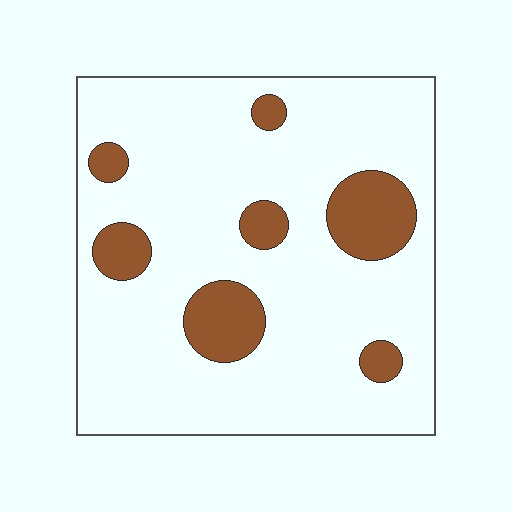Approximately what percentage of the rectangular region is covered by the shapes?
Approximately 15%.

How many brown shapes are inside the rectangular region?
7.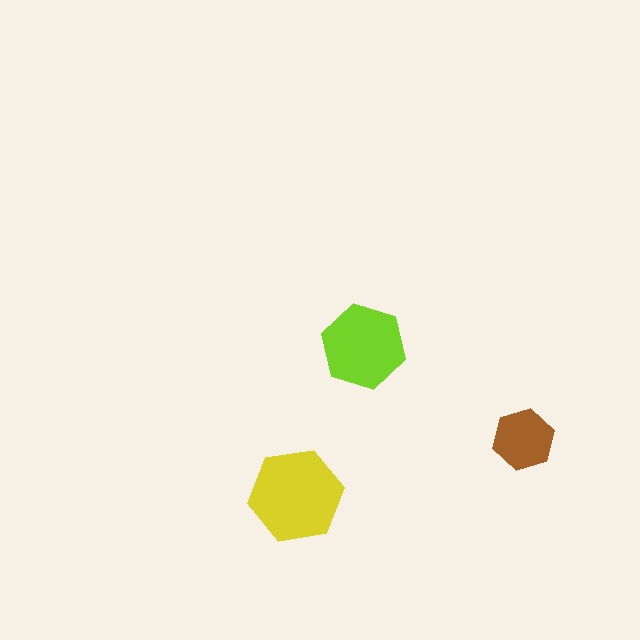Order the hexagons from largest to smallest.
the yellow one, the lime one, the brown one.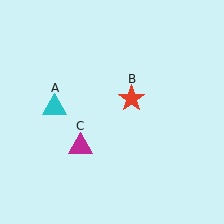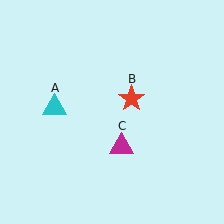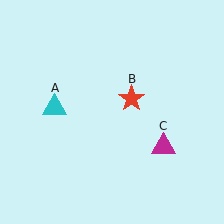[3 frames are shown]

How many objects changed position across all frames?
1 object changed position: magenta triangle (object C).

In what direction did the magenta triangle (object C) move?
The magenta triangle (object C) moved right.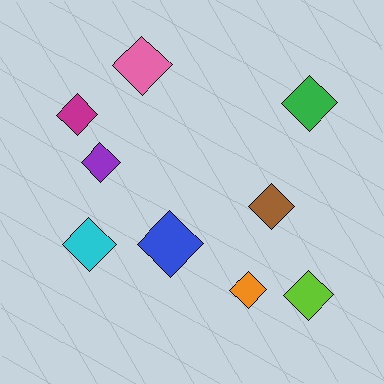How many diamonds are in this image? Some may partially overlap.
There are 9 diamonds.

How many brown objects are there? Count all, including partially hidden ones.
There is 1 brown object.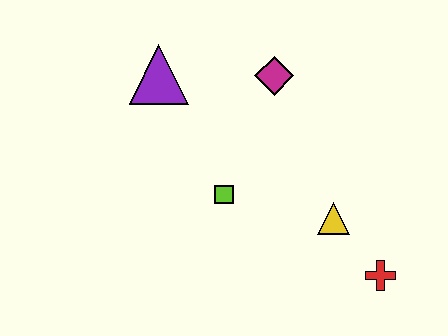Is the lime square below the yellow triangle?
No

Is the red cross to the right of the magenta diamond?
Yes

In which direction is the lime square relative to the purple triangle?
The lime square is below the purple triangle.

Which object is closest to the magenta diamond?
The purple triangle is closest to the magenta diamond.